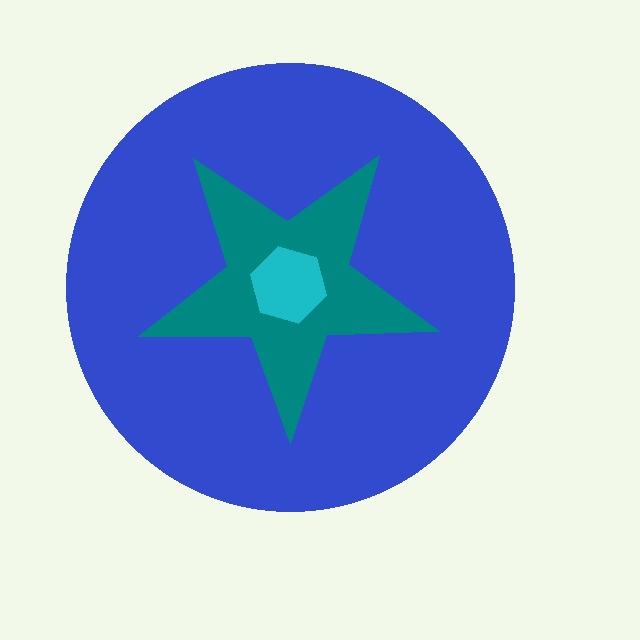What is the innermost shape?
The cyan hexagon.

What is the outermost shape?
The blue circle.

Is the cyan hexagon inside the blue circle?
Yes.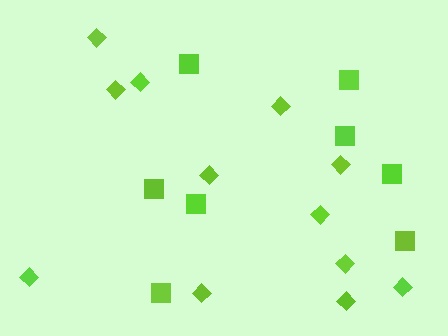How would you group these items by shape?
There are 2 groups: one group of squares (8) and one group of diamonds (12).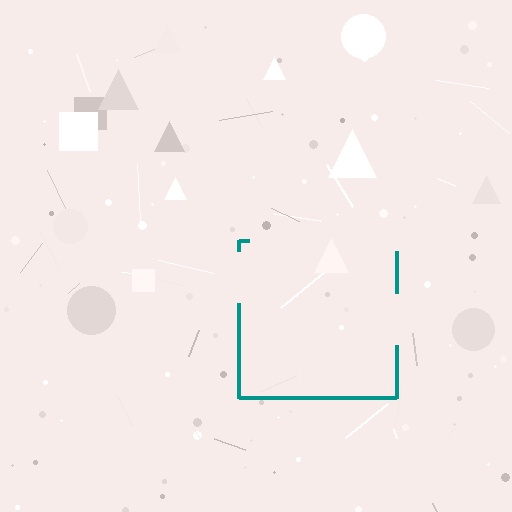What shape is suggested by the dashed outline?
The dashed outline suggests a square.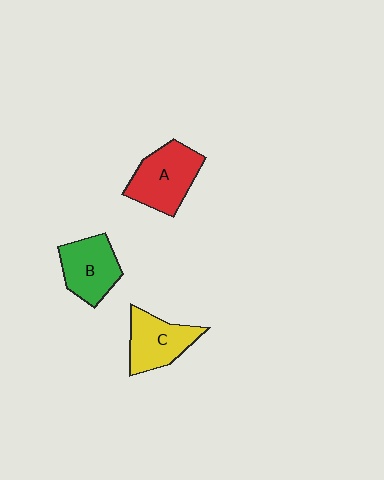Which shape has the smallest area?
Shape C (yellow).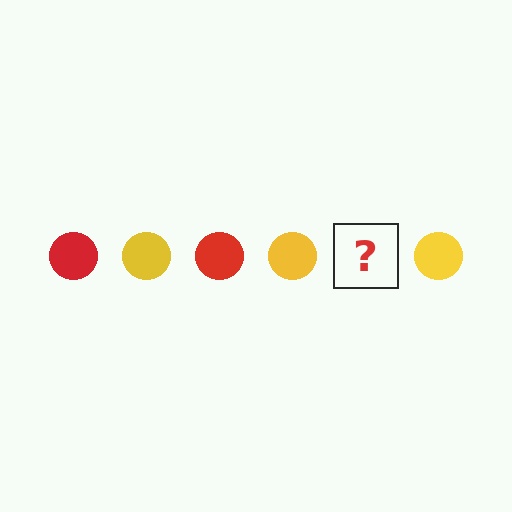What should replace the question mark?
The question mark should be replaced with a red circle.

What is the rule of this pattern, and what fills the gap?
The rule is that the pattern cycles through red, yellow circles. The gap should be filled with a red circle.